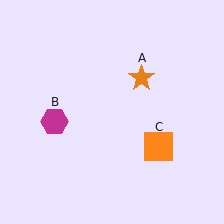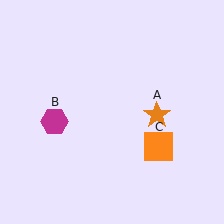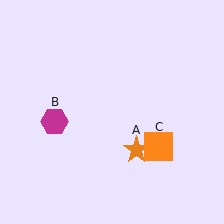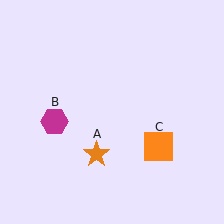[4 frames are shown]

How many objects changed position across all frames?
1 object changed position: orange star (object A).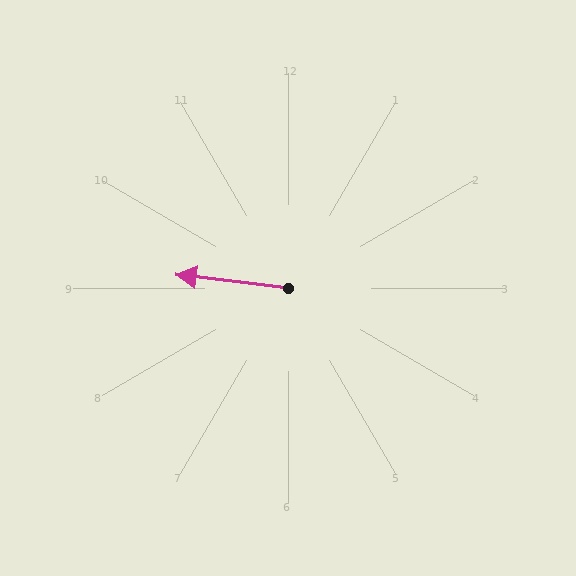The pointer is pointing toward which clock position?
Roughly 9 o'clock.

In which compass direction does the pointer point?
West.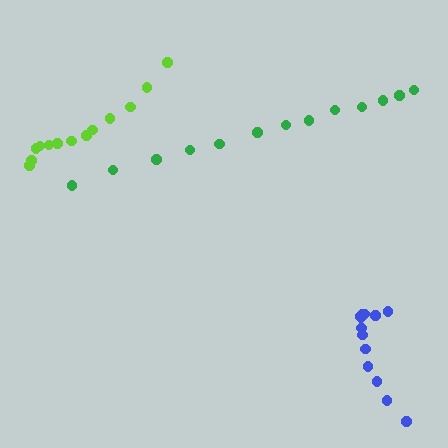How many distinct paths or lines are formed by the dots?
There are 3 distinct paths.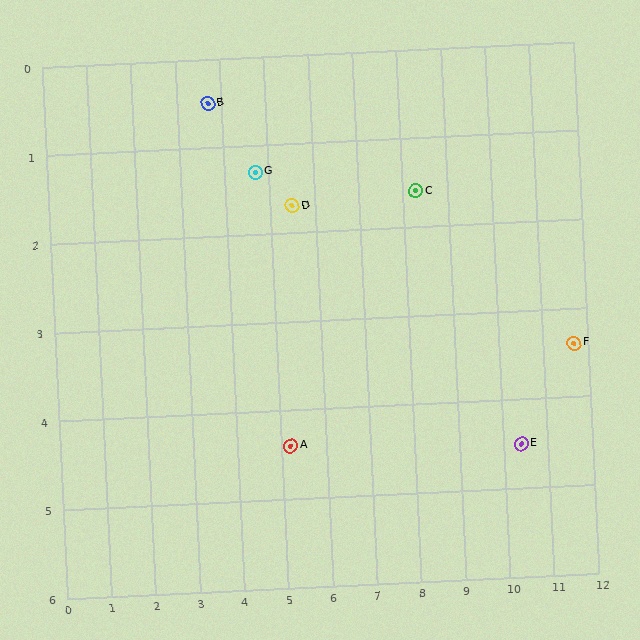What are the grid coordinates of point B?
Point B is at approximately (3.7, 0.5).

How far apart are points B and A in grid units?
Points B and A are about 4.2 grid units apart.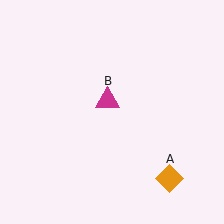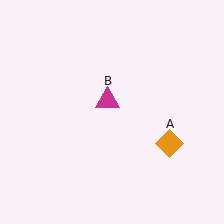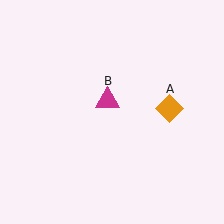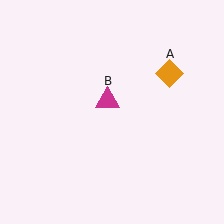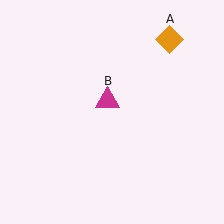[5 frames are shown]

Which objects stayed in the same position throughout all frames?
Magenta triangle (object B) remained stationary.